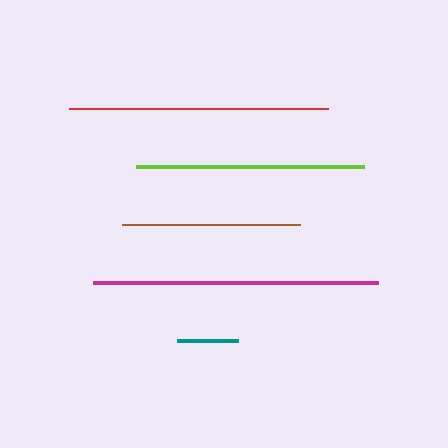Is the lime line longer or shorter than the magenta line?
The magenta line is longer than the lime line.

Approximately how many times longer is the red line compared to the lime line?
The red line is approximately 1.1 times the length of the lime line.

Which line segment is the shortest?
The teal line is the shortest at approximately 61 pixels.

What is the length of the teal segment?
The teal segment is approximately 61 pixels long.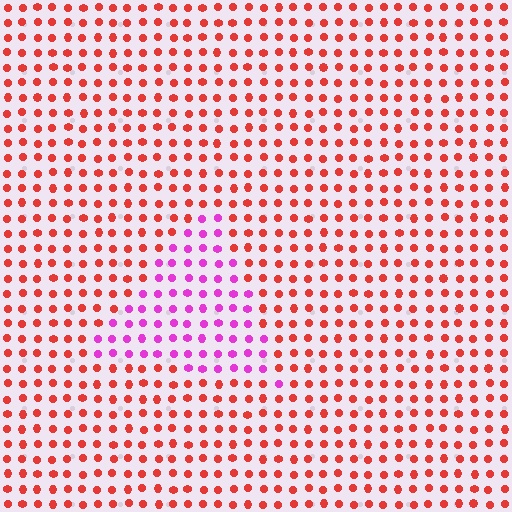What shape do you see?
I see a triangle.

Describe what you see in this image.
The image is filled with small red elements in a uniform arrangement. A triangle-shaped region is visible where the elements are tinted to a slightly different hue, forming a subtle color boundary.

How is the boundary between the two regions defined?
The boundary is defined purely by a slight shift in hue (about 56 degrees). Spacing, size, and orientation are identical on both sides.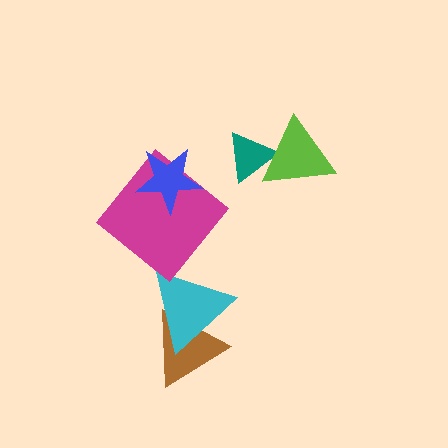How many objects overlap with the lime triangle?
1 object overlaps with the lime triangle.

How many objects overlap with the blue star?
1 object overlaps with the blue star.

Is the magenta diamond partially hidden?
Yes, it is partially covered by another shape.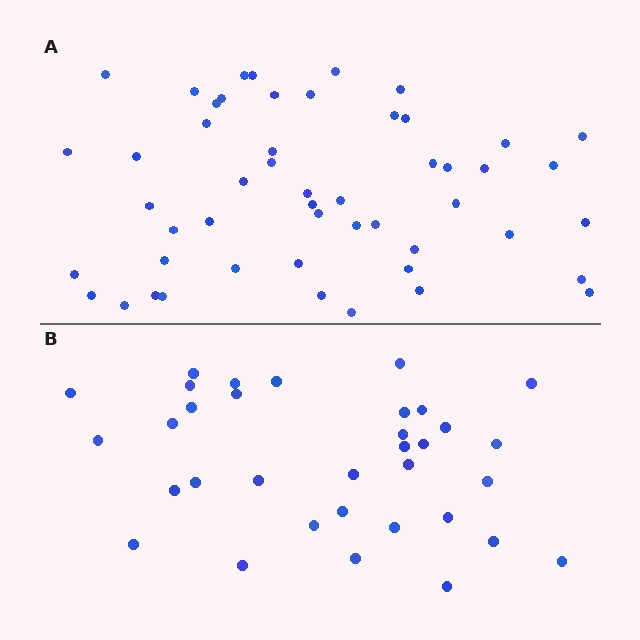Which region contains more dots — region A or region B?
Region A (the top region) has more dots.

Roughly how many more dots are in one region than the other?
Region A has approximately 15 more dots than region B.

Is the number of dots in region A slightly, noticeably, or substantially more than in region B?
Region A has substantially more. The ratio is roughly 1.5 to 1.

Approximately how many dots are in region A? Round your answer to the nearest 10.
About 50 dots. (The exact count is 51, which rounds to 50.)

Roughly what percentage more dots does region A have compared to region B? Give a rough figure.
About 50% more.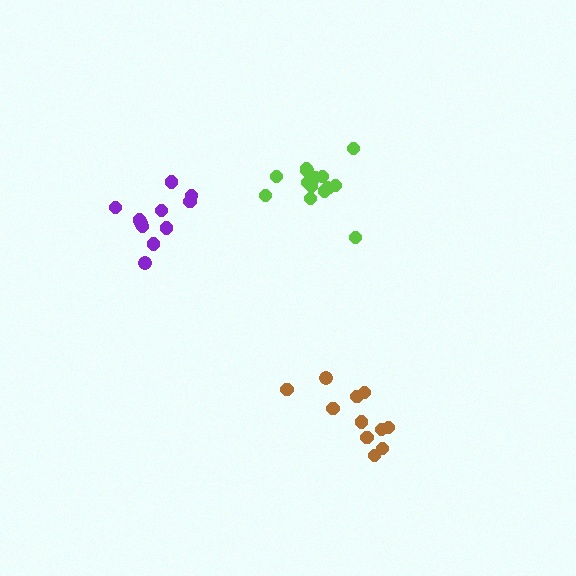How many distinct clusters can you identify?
There are 3 distinct clusters.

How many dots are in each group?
Group 1: 14 dots, Group 2: 11 dots, Group 3: 11 dots (36 total).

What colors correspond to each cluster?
The clusters are colored: lime, brown, purple.